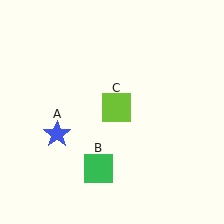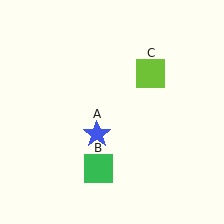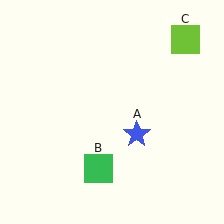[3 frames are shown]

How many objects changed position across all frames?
2 objects changed position: blue star (object A), lime square (object C).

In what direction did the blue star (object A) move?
The blue star (object A) moved right.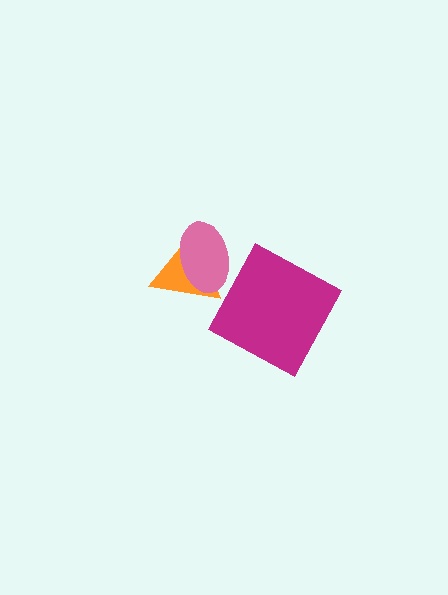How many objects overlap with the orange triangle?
1 object overlaps with the orange triangle.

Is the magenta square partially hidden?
No, no other shape covers it.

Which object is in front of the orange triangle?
The pink ellipse is in front of the orange triangle.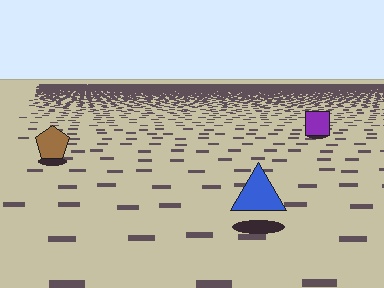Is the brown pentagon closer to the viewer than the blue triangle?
No. The blue triangle is closer — you can tell from the texture gradient: the ground texture is coarser near it.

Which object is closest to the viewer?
The blue triangle is closest. The texture marks near it are larger and more spread out.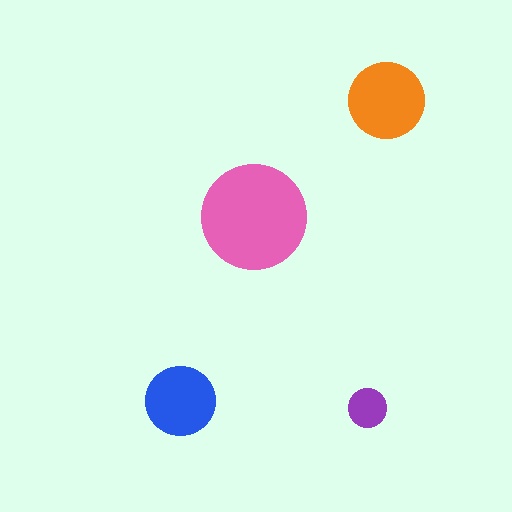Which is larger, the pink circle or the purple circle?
The pink one.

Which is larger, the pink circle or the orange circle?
The pink one.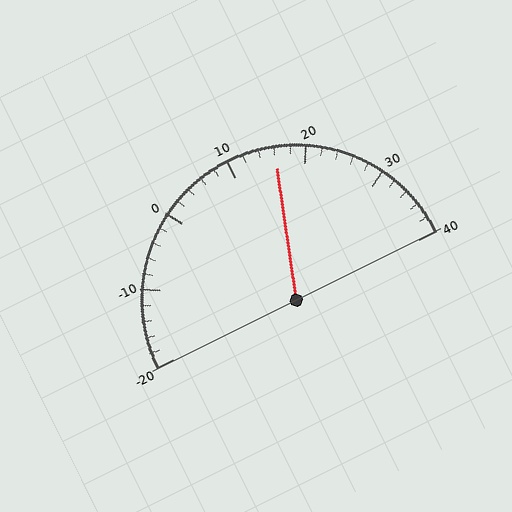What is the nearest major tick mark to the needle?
The nearest major tick mark is 20.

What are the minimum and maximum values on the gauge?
The gauge ranges from -20 to 40.